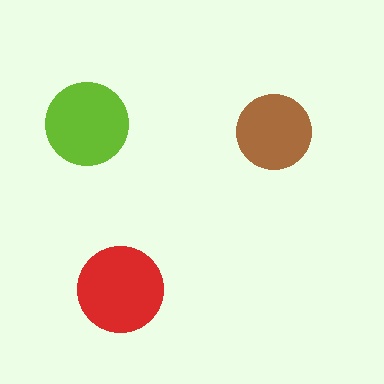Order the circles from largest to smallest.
the red one, the lime one, the brown one.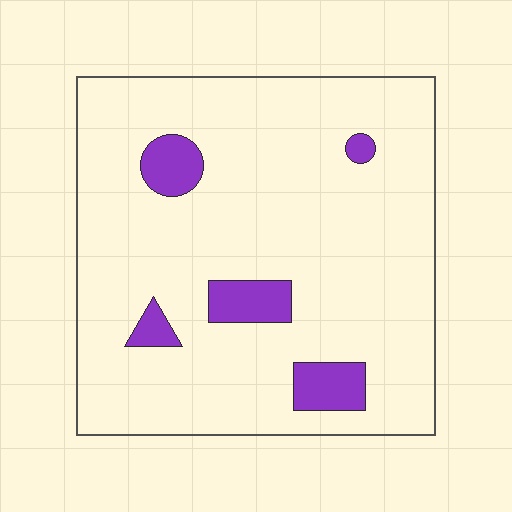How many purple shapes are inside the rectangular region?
5.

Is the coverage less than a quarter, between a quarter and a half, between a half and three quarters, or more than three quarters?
Less than a quarter.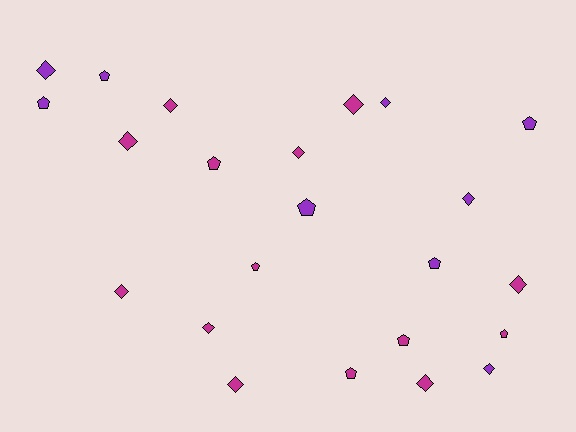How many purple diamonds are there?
There are 4 purple diamonds.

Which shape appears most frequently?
Diamond, with 13 objects.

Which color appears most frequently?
Magenta, with 14 objects.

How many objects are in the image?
There are 23 objects.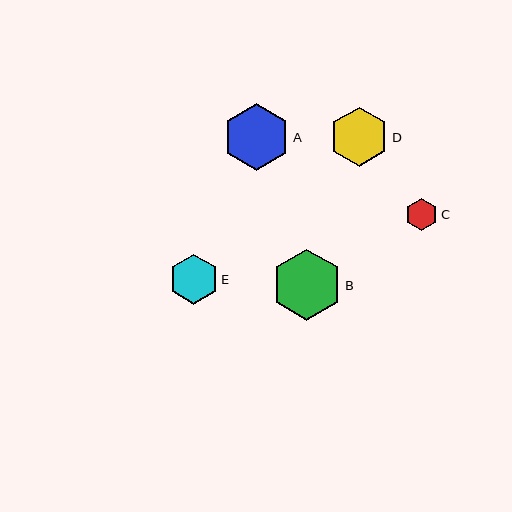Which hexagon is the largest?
Hexagon B is the largest with a size of approximately 71 pixels.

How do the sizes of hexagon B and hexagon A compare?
Hexagon B and hexagon A are approximately the same size.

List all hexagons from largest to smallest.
From largest to smallest: B, A, D, E, C.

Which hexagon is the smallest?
Hexagon C is the smallest with a size of approximately 32 pixels.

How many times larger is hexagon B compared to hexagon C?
Hexagon B is approximately 2.2 times the size of hexagon C.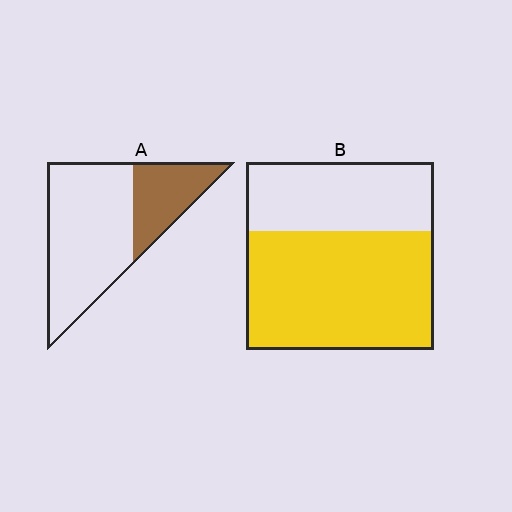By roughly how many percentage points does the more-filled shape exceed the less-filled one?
By roughly 35 percentage points (B over A).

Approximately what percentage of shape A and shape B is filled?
A is approximately 30% and B is approximately 65%.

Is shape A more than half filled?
No.